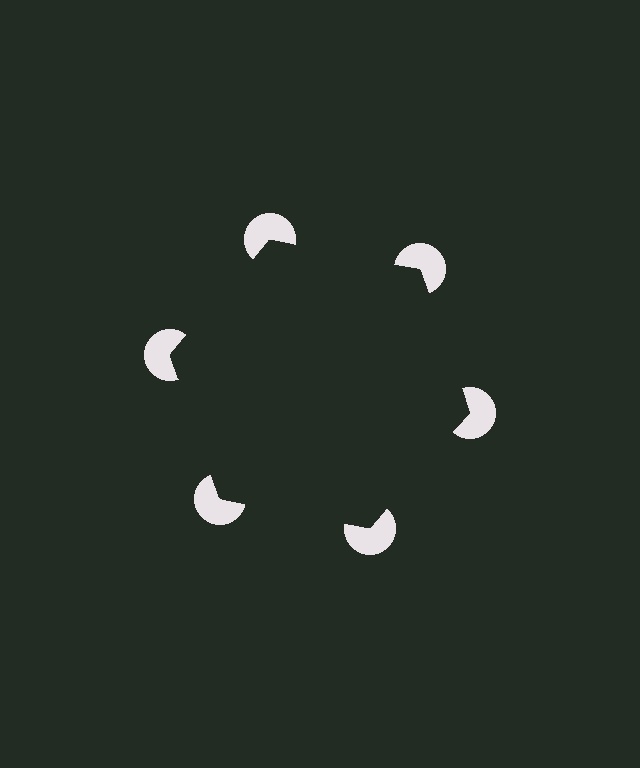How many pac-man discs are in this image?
There are 6 — one at each vertex of the illusory hexagon.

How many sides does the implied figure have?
6 sides.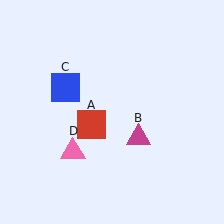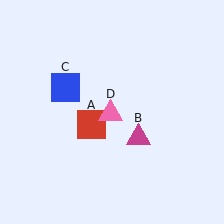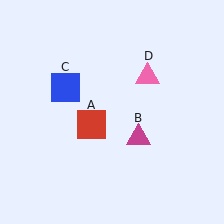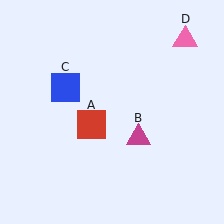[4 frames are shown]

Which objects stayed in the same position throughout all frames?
Red square (object A) and magenta triangle (object B) and blue square (object C) remained stationary.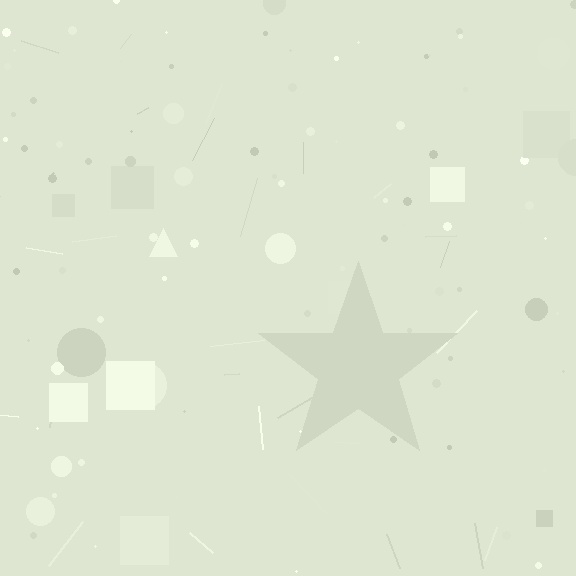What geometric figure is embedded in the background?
A star is embedded in the background.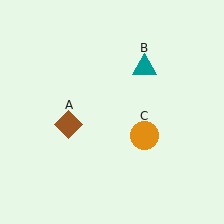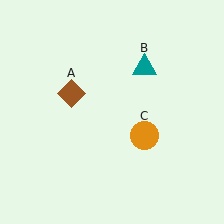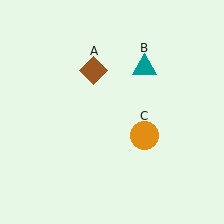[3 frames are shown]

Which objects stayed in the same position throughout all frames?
Teal triangle (object B) and orange circle (object C) remained stationary.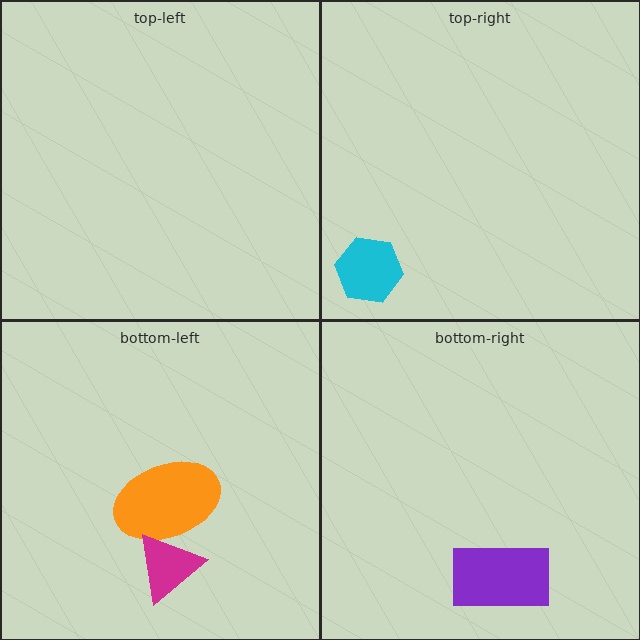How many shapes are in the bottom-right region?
1.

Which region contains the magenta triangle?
The bottom-left region.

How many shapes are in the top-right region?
1.